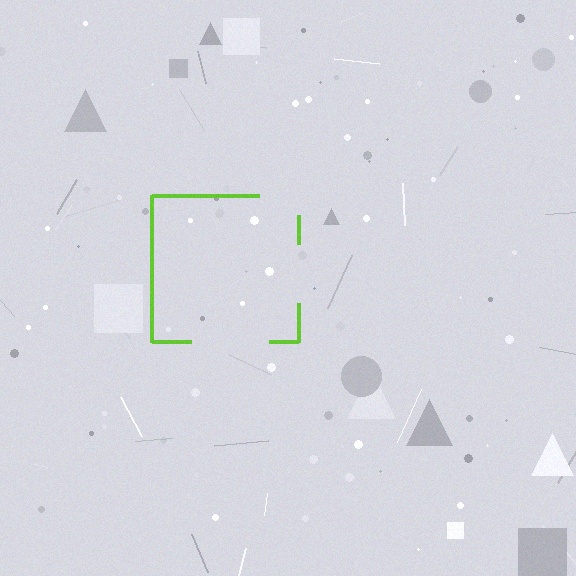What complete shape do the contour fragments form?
The contour fragments form a square.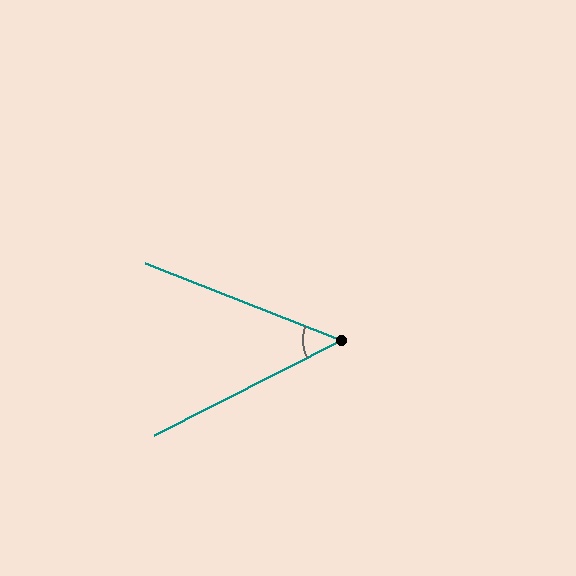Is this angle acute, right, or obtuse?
It is acute.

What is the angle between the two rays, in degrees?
Approximately 48 degrees.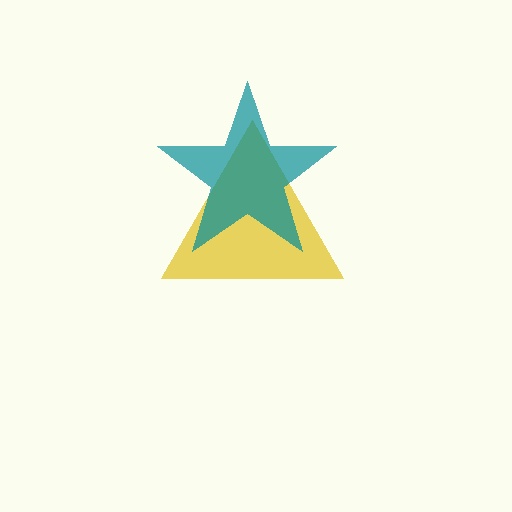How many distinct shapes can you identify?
There are 2 distinct shapes: a yellow triangle, a teal star.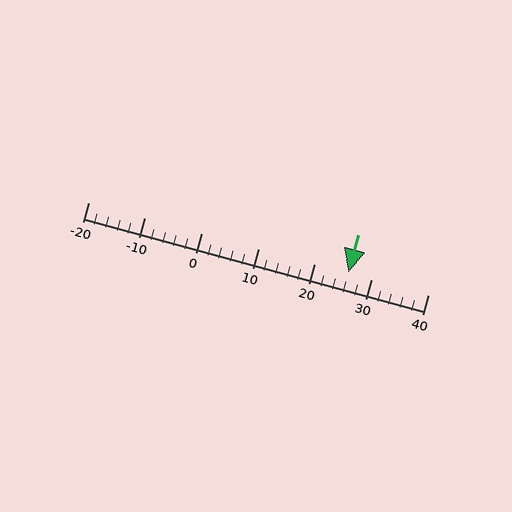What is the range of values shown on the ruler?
The ruler shows values from -20 to 40.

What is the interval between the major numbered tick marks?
The major tick marks are spaced 10 units apart.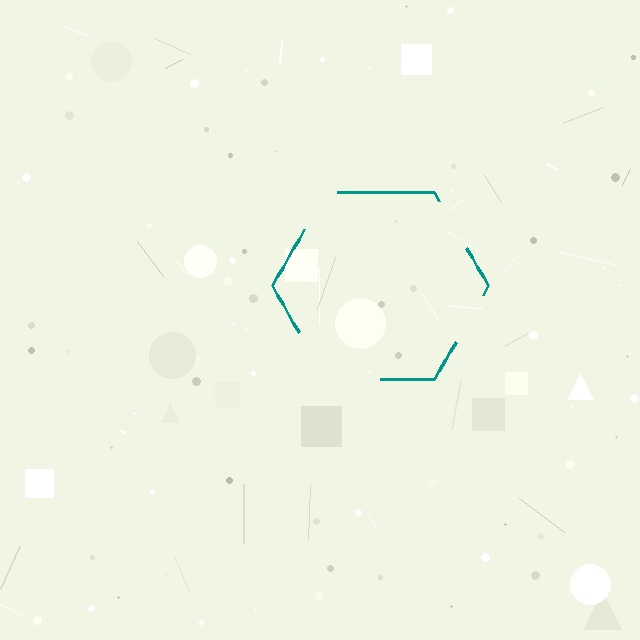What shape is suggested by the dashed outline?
The dashed outline suggests a hexagon.